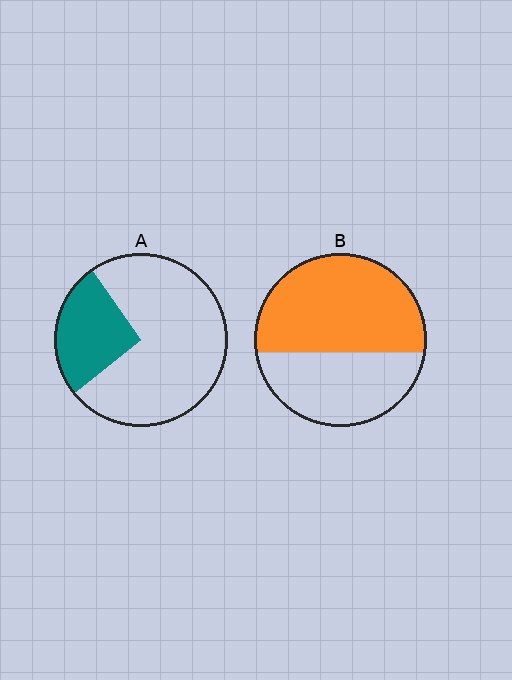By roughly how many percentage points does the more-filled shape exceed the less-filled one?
By roughly 35 percentage points (B over A).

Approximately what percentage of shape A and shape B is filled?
A is approximately 25% and B is approximately 60%.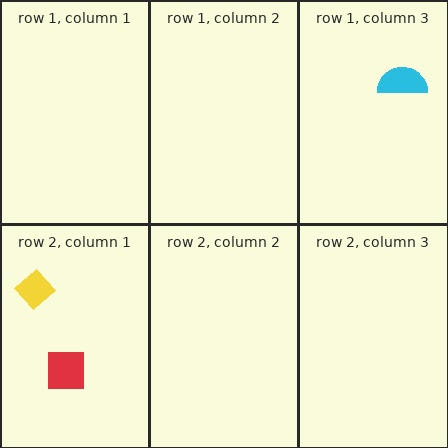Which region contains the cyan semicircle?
The row 1, column 3 region.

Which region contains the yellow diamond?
The row 2, column 1 region.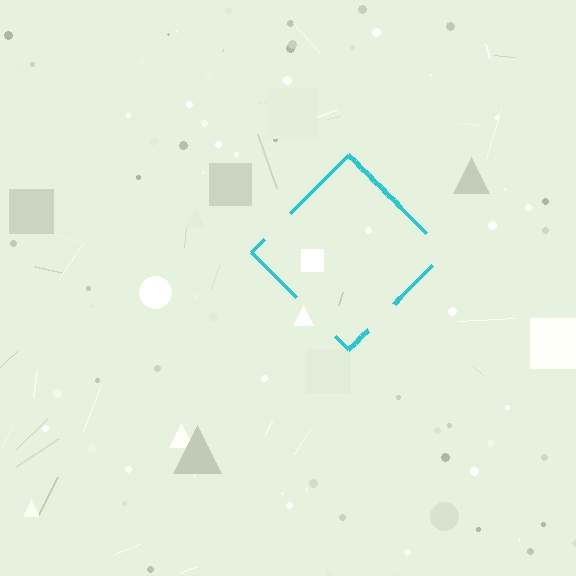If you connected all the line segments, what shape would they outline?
They would outline a diamond.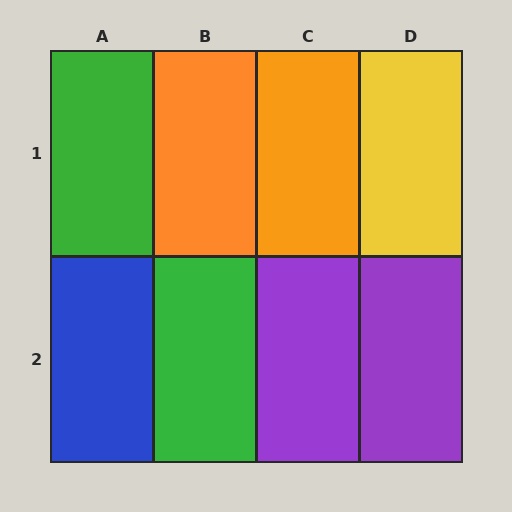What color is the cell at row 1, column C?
Orange.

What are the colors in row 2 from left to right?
Blue, green, purple, purple.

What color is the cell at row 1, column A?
Green.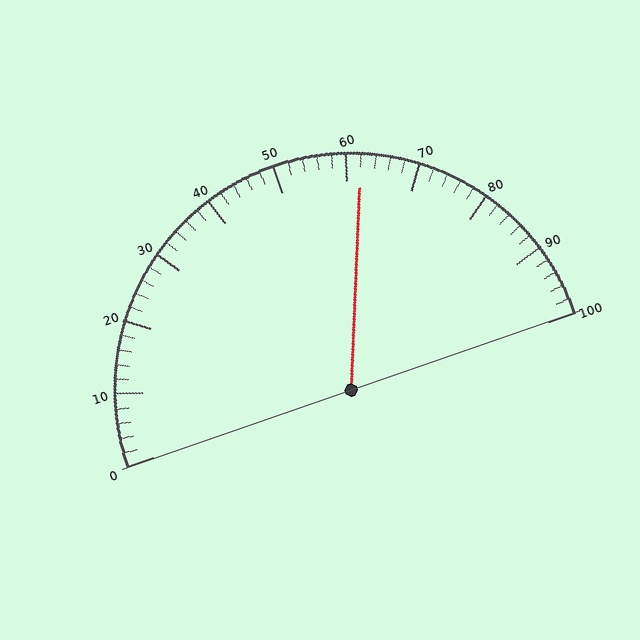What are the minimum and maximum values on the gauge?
The gauge ranges from 0 to 100.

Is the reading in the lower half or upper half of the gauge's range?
The reading is in the upper half of the range (0 to 100).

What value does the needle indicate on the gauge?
The needle indicates approximately 62.